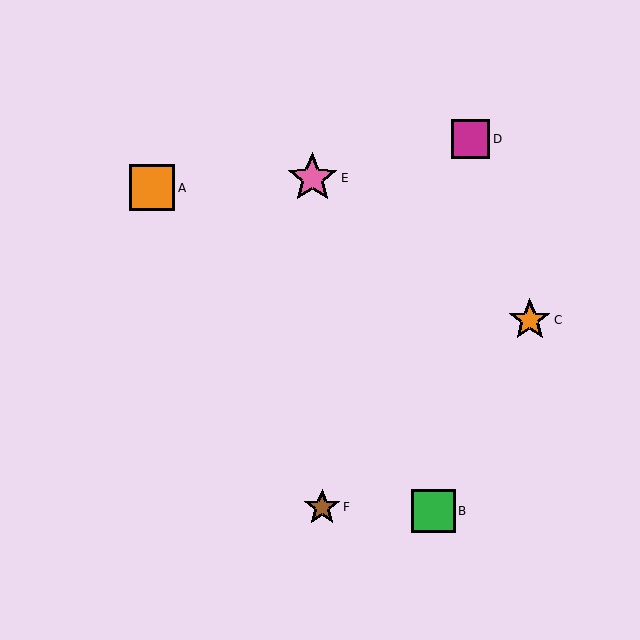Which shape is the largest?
The pink star (labeled E) is the largest.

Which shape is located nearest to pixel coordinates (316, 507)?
The brown star (labeled F) at (322, 507) is nearest to that location.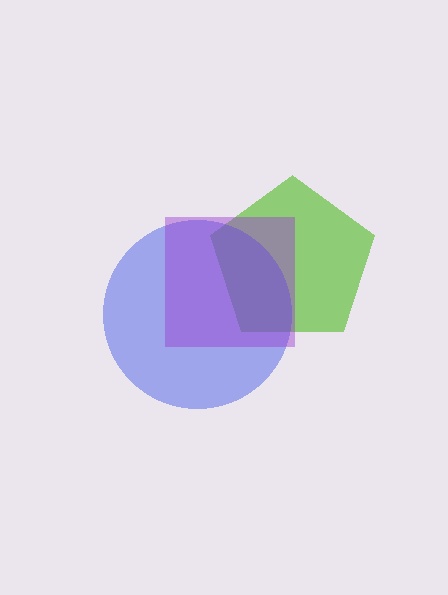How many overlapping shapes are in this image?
There are 3 overlapping shapes in the image.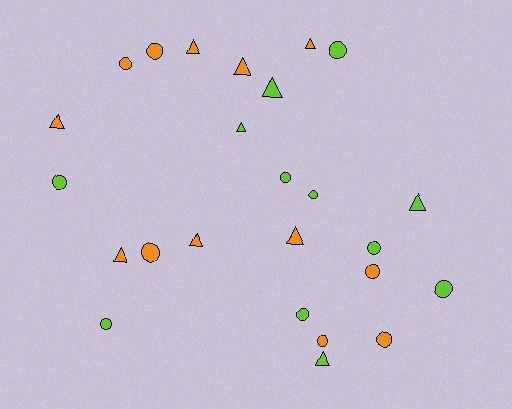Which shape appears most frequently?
Circle, with 14 objects.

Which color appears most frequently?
Orange, with 13 objects.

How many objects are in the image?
There are 25 objects.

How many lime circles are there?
There are 8 lime circles.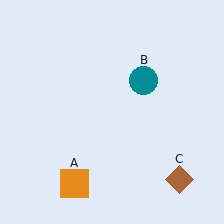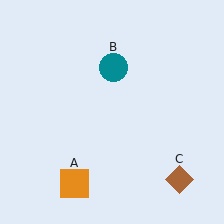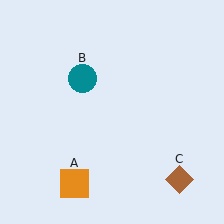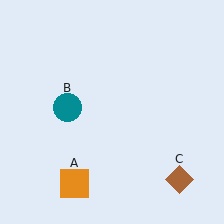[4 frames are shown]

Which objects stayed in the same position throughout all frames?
Orange square (object A) and brown diamond (object C) remained stationary.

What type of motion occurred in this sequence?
The teal circle (object B) rotated counterclockwise around the center of the scene.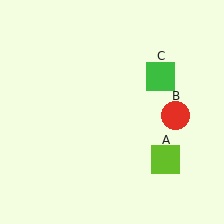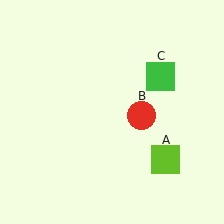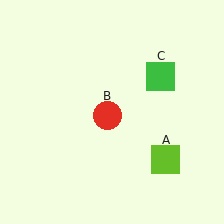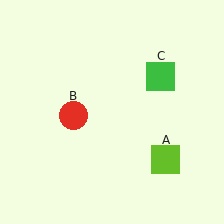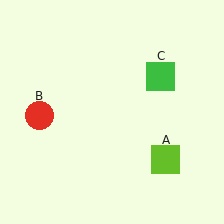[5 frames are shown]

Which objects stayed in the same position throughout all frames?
Lime square (object A) and green square (object C) remained stationary.